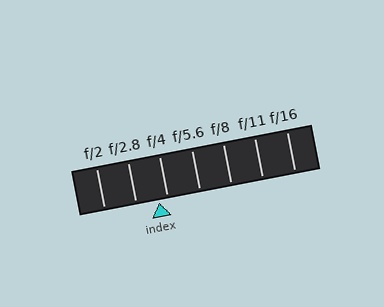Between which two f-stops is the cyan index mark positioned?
The index mark is between f/2.8 and f/4.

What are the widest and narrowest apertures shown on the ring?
The widest aperture shown is f/2 and the narrowest is f/16.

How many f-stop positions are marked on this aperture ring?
There are 7 f-stop positions marked.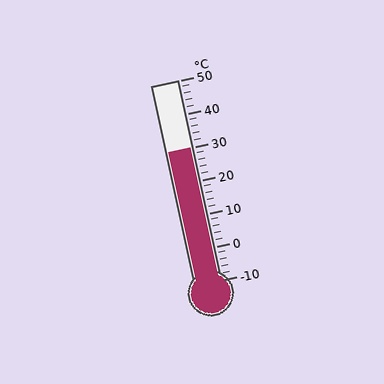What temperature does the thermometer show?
The thermometer shows approximately 30°C.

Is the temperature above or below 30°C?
The temperature is at 30°C.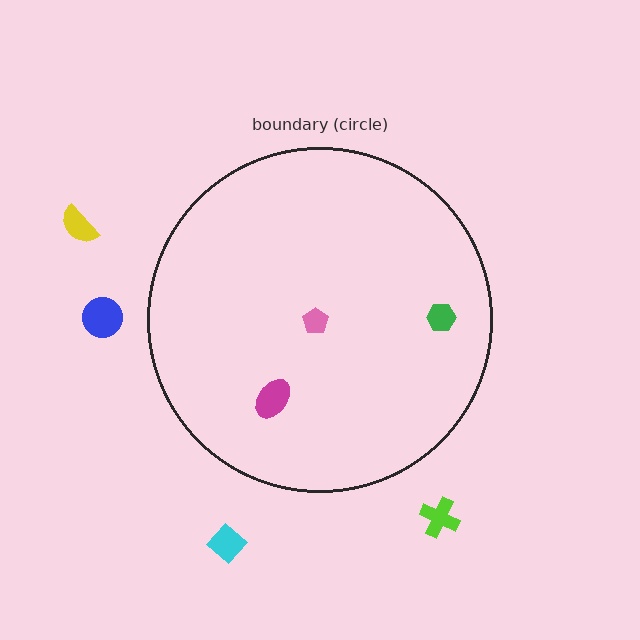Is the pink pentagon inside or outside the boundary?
Inside.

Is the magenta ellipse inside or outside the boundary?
Inside.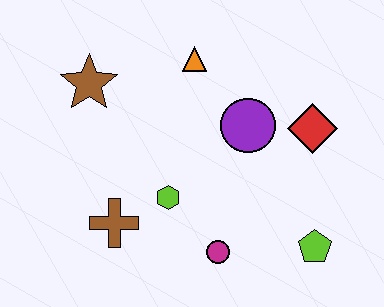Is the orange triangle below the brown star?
No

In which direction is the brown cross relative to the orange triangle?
The brown cross is below the orange triangle.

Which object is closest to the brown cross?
The lime hexagon is closest to the brown cross.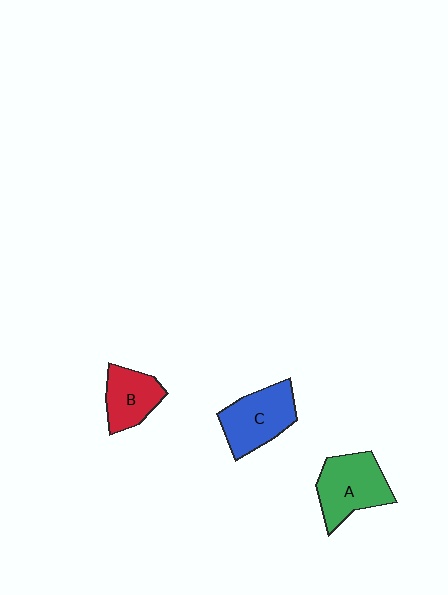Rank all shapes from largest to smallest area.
From largest to smallest: A (green), C (blue), B (red).